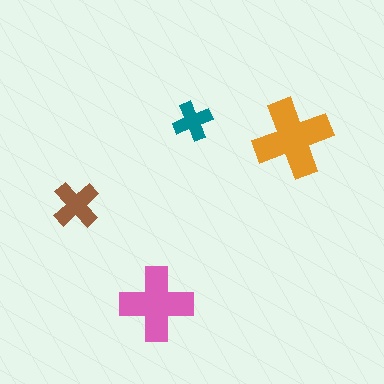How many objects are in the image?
There are 4 objects in the image.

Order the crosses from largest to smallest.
the orange one, the pink one, the brown one, the teal one.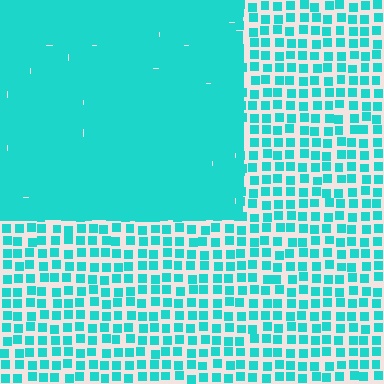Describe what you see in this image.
The image contains small cyan elements arranged at two different densities. A rectangle-shaped region is visible where the elements are more densely packed than the surrounding area.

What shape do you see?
I see a rectangle.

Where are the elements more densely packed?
The elements are more densely packed inside the rectangle boundary.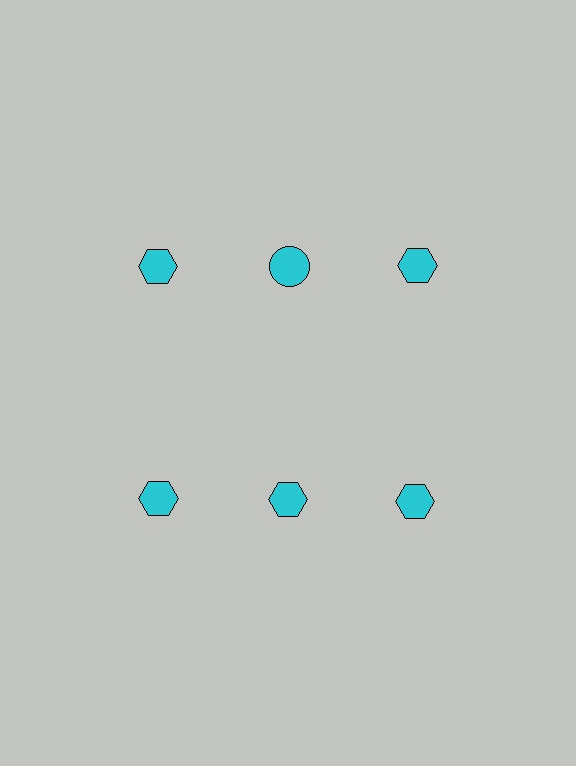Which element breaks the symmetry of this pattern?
The cyan circle in the top row, second from left column breaks the symmetry. All other shapes are cyan hexagons.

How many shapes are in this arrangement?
There are 6 shapes arranged in a grid pattern.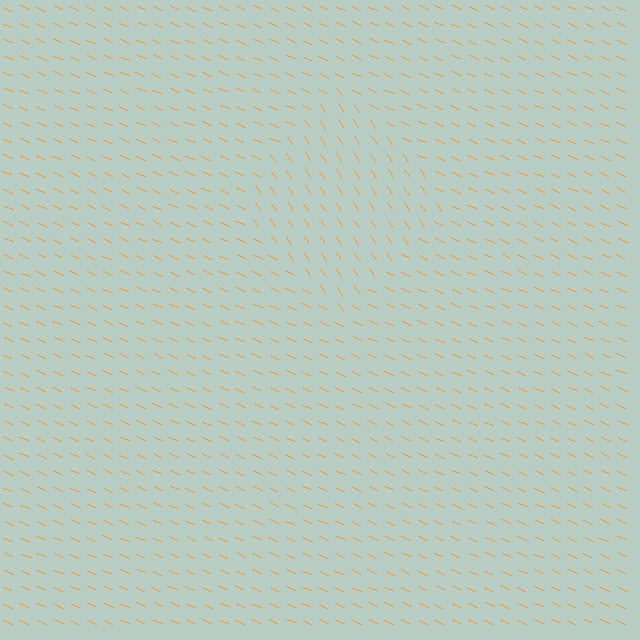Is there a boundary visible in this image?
Yes, there is a texture boundary formed by a change in line orientation.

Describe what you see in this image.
The image is filled with small orange line segments. A diamond region in the image has lines oriented differently from the surrounding lines, creating a visible texture boundary.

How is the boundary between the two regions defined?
The boundary is defined purely by a change in line orientation (approximately 32 degrees difference). All lines are the same color and thickness.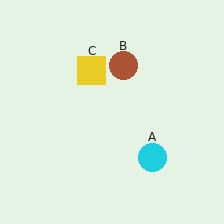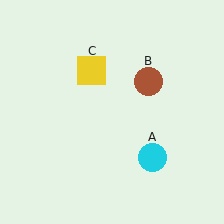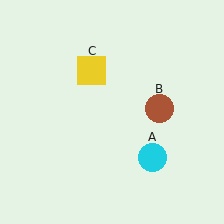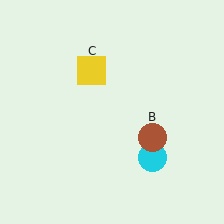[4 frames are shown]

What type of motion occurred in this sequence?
The brown circle (object B) rotated clockwise around the center of the scene.